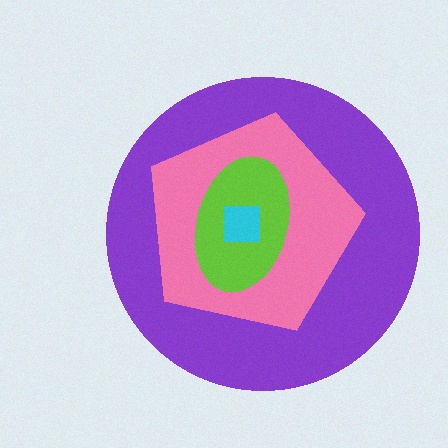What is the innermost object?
The cyan square.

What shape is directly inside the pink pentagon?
The lime ellipse.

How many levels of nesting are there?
4.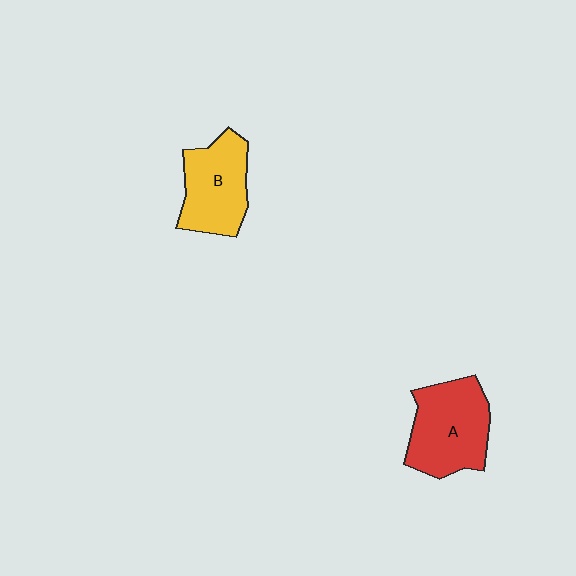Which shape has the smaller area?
Shape B (yellow).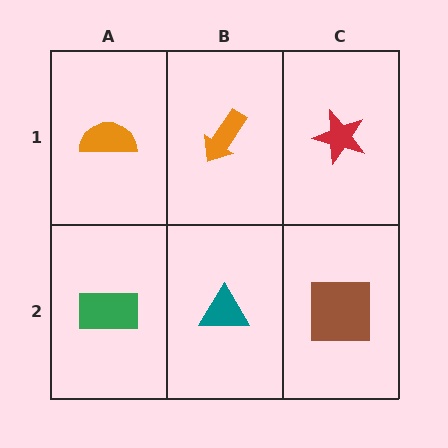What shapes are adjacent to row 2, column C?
A red star (row 1, column C), a teal triangle (row 2, column B).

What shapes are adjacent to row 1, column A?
A green rectangle (row 2, column A), an orange arrow (row 1, column B).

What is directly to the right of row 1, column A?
An orange arrow.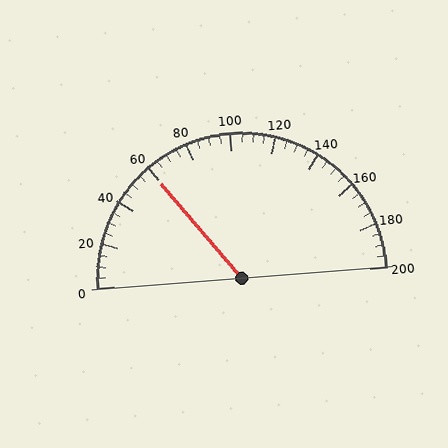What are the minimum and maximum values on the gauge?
The gauge ranges from 0 to 200.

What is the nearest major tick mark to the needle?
The nearest major tick mark is 60.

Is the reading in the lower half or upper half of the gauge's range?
The reading is in the lower half of the range (0 to 200).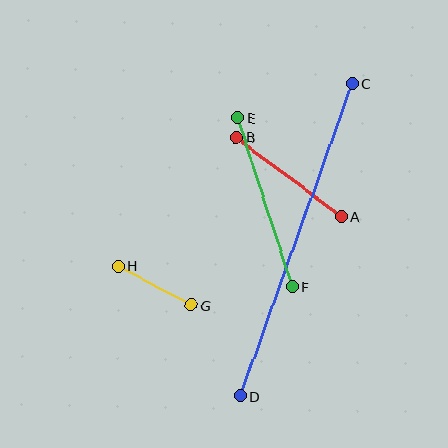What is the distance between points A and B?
The distance is approximately 132 pixels.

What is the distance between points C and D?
The distance is approximately 332 pixels.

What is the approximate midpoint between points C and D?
The midpoint is at approximately (296, 240) pixels.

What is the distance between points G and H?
The distance is approximately 82 pixels.